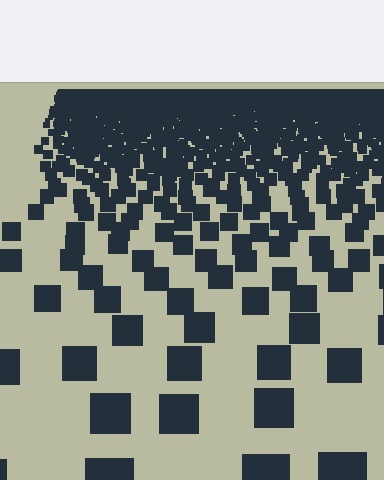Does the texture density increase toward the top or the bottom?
Density increases toward the top.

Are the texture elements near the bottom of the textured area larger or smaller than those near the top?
Larger. Near the bottom, elements are closer to the viewer and appear at a bigger on-screen size.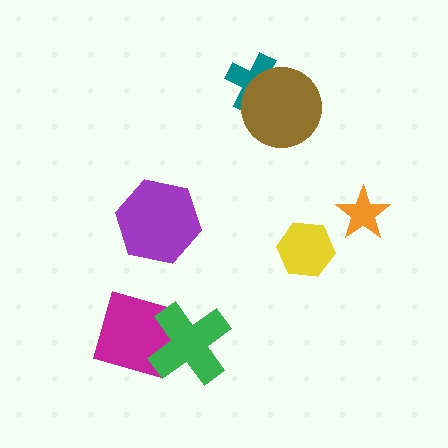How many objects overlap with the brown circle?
1 object overlaps with the brown circle.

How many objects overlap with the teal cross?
1 object overlaps with the teal cross.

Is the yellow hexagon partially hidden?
No, no other shape covers it.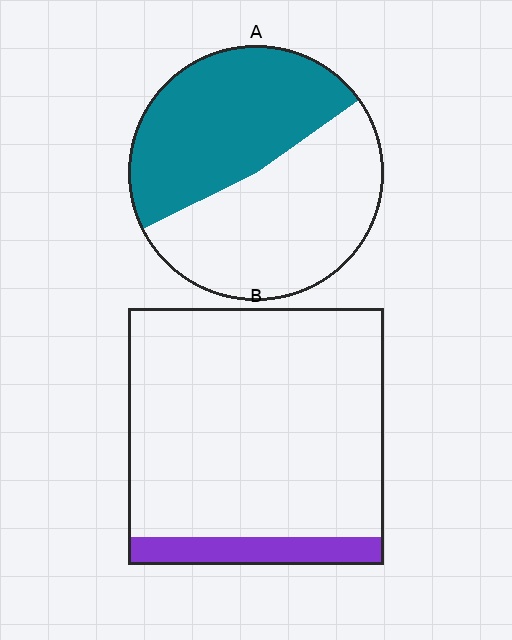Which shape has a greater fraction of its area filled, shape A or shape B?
Shape A.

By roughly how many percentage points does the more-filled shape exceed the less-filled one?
By roughly 35 percentage points (A over B).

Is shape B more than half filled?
No.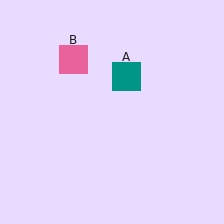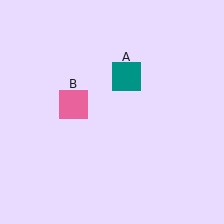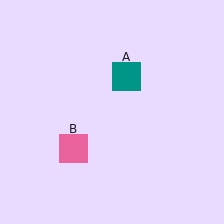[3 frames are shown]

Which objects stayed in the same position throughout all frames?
Teal square (object A) remained stationary.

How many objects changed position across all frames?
1 object changed position: pink square (object B).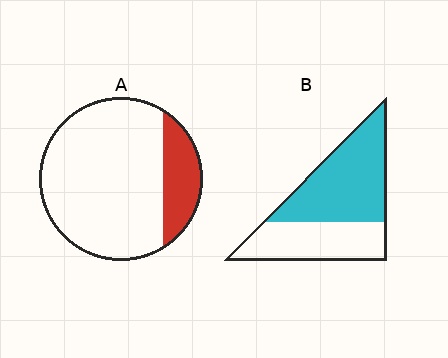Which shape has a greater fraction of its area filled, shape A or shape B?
Shape B.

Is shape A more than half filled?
No.